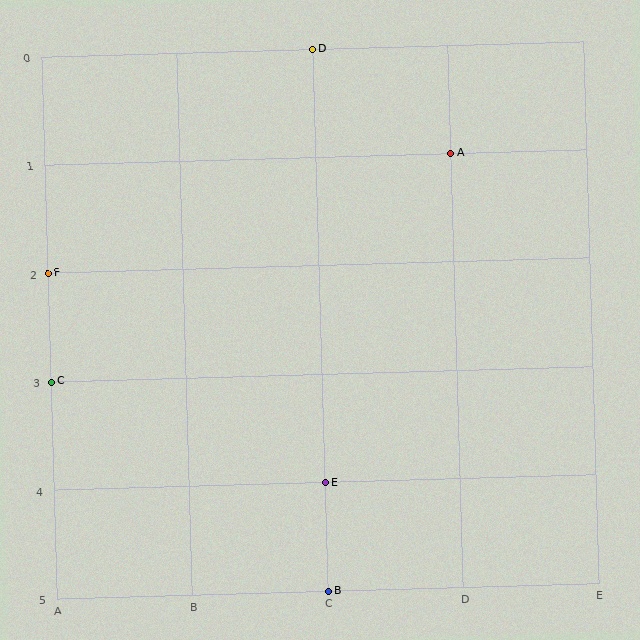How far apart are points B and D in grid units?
Points B and D are 5 rows apart.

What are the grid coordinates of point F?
Point F is at grid coordinates (A, 2).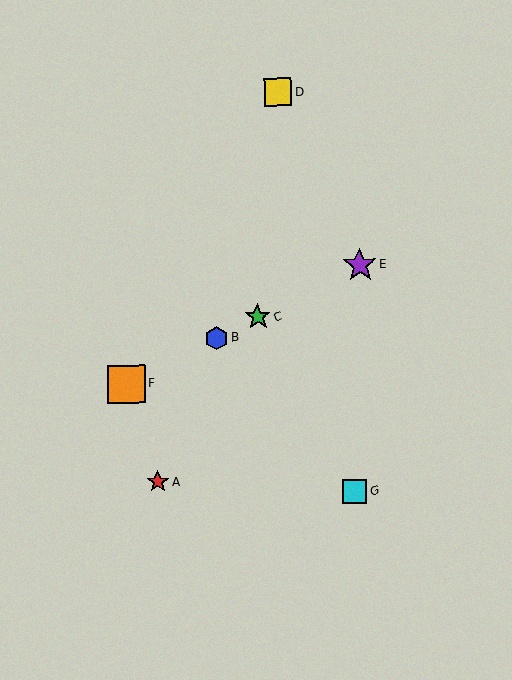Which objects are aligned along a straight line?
Objects B, C, E, F are aligned along a straight line.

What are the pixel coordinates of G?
Object G is at (355, 491).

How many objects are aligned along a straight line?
4 objects (B, C, E, F) are aligned along a straight line.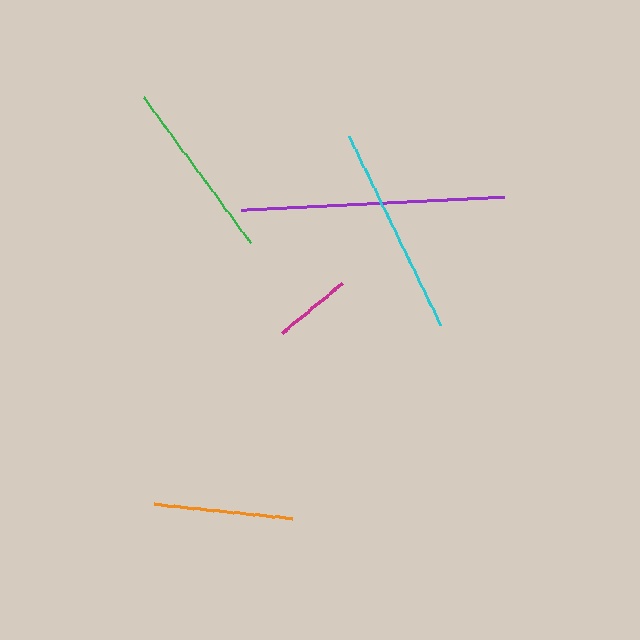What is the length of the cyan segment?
The cyan segment is approximately 209 pixels long.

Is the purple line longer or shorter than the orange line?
The purple line is longer than the orange line.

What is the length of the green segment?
The green segment is approximately 182 pixels long.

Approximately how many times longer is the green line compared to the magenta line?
The green line is approximately 2.3 times the length of the magenta line.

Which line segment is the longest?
The purple line is the longest at approximately 263 pixels.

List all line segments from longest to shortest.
From longest to shortest: purple, cyan, green, orange, magenta.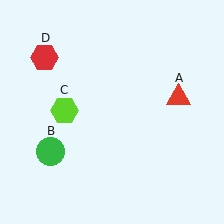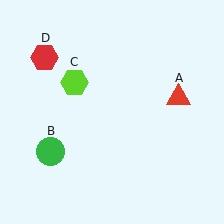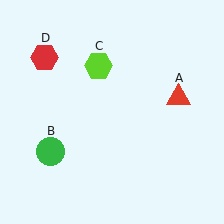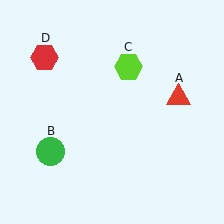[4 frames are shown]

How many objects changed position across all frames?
1 object changed position: lime hexagon (object C).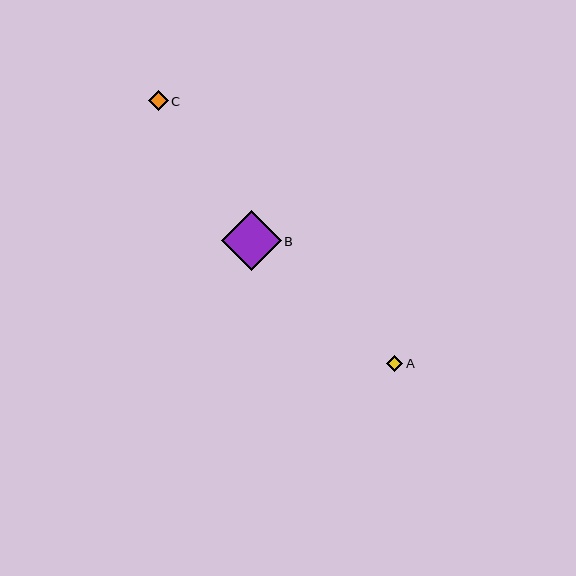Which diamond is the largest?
Diamond B is the largest with a size of approximately 60 pixels.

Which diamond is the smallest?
Diamond A is the smallest with a size of approximately 16 pixels.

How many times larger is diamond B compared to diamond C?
Diamond B is approximately 3.1 times the size of diamond C.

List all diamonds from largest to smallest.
From largest to smallest: B, C, A.